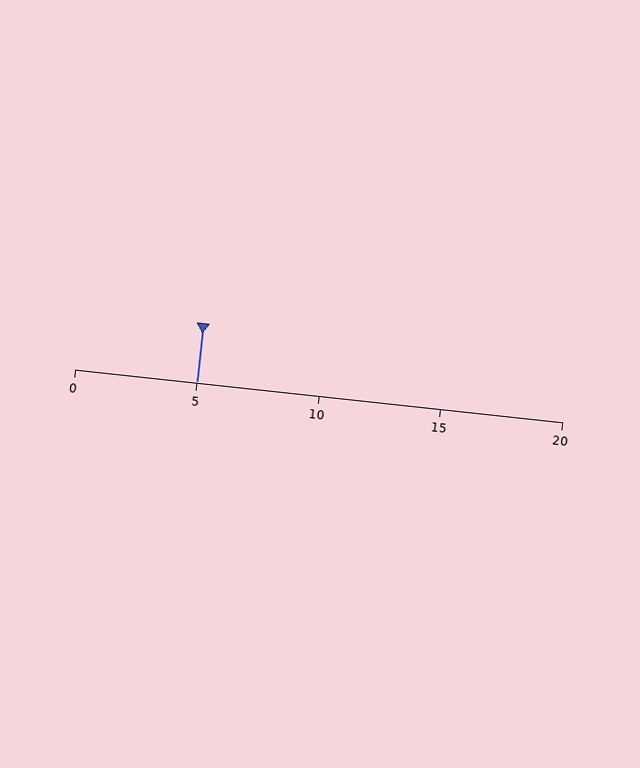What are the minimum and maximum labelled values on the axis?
The axis runs from 0 to 20.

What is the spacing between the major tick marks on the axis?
The major ticks are spaced 5 apart.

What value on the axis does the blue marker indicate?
The marker indicates approximately 5.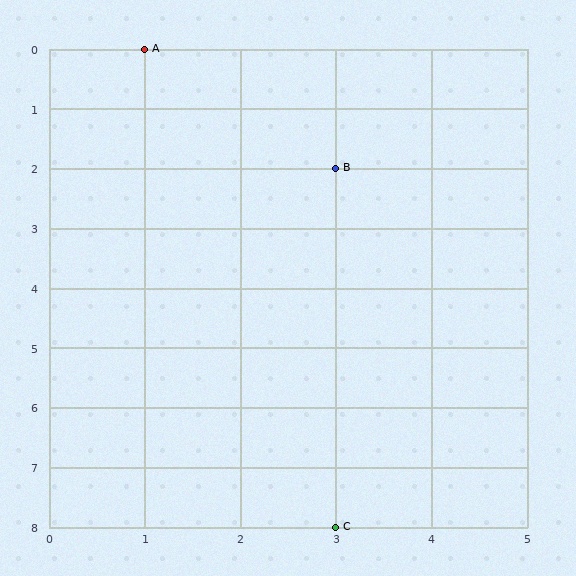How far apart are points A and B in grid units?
Points A and B are 2 columns and 2 rows apart (about 2.8 grid units diagonally).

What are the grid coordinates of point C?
Point C is at grid coordinates (3, 8).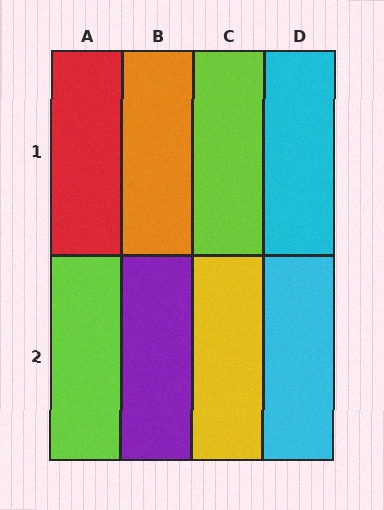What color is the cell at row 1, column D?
Cyan.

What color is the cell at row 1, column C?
Lime.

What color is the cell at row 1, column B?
Orange.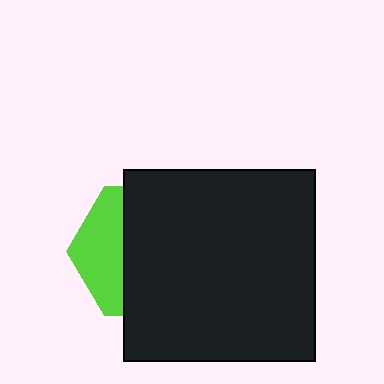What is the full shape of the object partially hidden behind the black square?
The partially hidden object is a lime hexagon.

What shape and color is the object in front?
The object in front is a black square.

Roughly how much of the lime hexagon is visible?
A small part of it is visible (roughly 34%).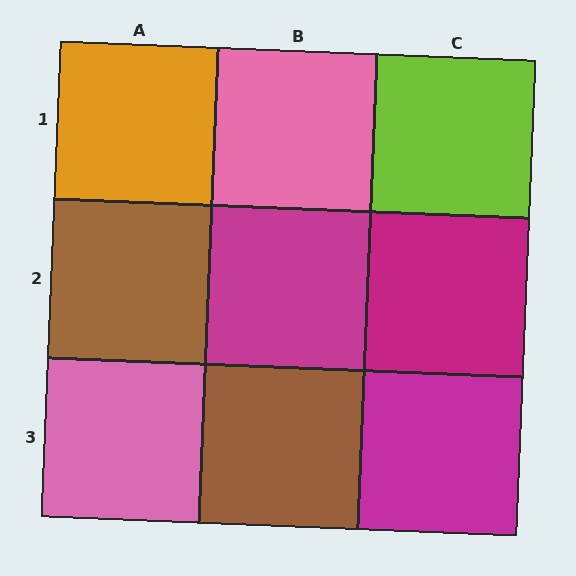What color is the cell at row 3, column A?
Pink.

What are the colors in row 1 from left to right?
Orange, pink, lime.